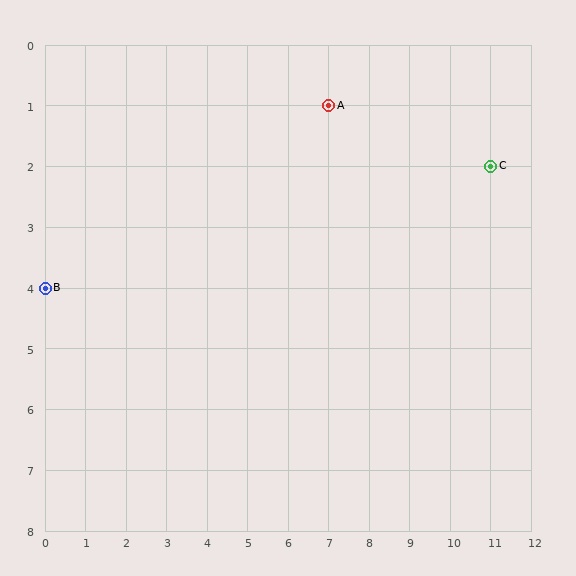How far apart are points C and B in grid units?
Points C and B are 11 columns and 2 rows apart (about 11.2 grid units diagonally).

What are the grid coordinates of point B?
Point B is at grid coordinates (0, 4).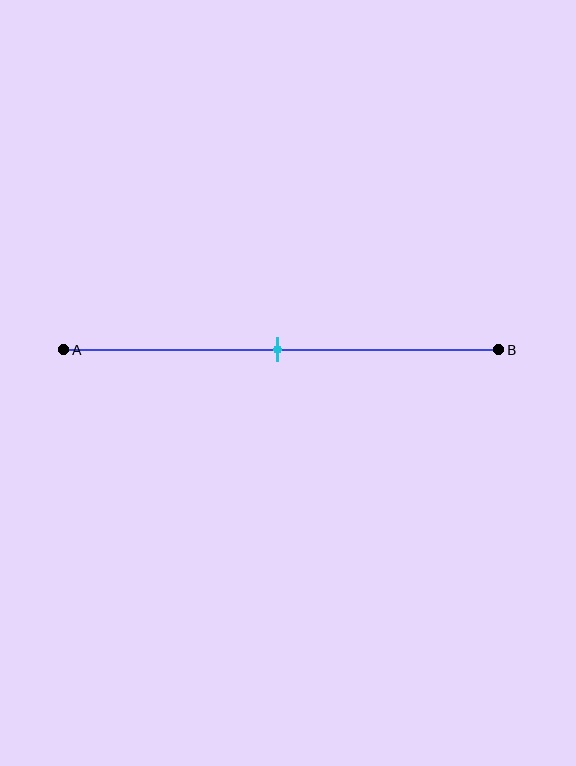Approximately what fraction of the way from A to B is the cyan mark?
The cyan mark is approximately 50% of the way from A to B.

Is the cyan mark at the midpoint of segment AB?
Yes, the mark is approximately at the midpoint.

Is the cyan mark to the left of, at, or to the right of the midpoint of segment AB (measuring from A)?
The cyan mark is approximately at the midpoint of segment AB.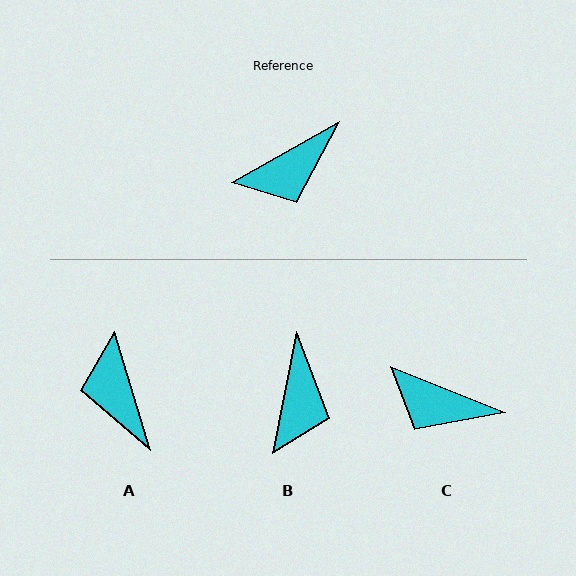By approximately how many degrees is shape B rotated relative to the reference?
Approximately 49 degrees counter-clockwise.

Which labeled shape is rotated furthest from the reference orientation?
A, about 102 degrees away.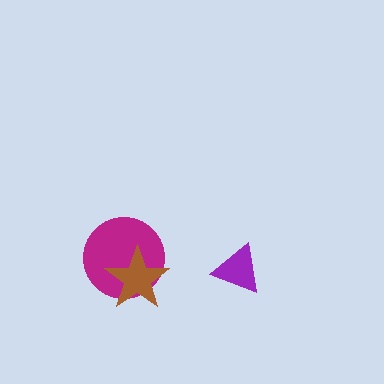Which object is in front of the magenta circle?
The brown star is in front of the magenta circle.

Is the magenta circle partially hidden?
Yes, it is partially covered by another shape.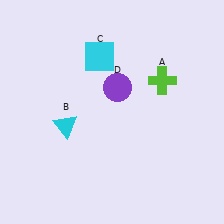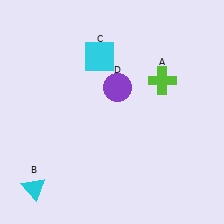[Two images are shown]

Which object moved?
The cyan triangle (B) moved down.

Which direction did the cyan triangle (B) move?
The cyan triangle (B) moved down.